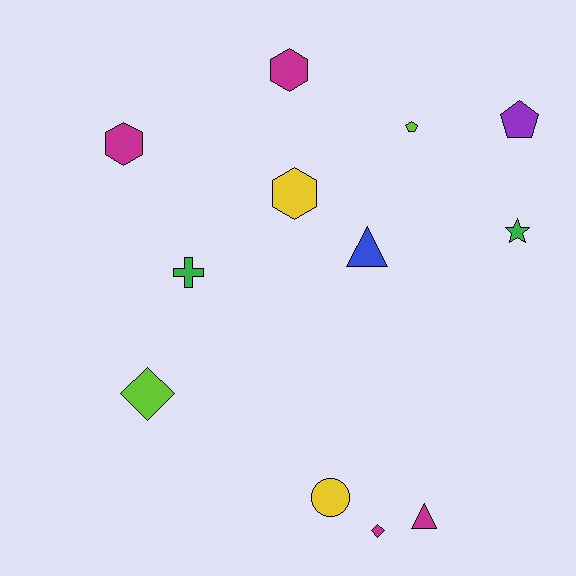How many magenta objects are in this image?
There are 4 magenta objects.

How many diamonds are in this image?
There are 2 diamonds.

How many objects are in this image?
There are 12 objects.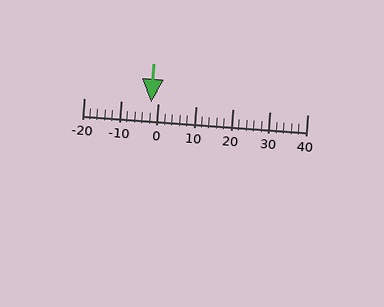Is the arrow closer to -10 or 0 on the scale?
The arrow is closer to 0.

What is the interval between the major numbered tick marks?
The major tick marks are spaced 10 units apart.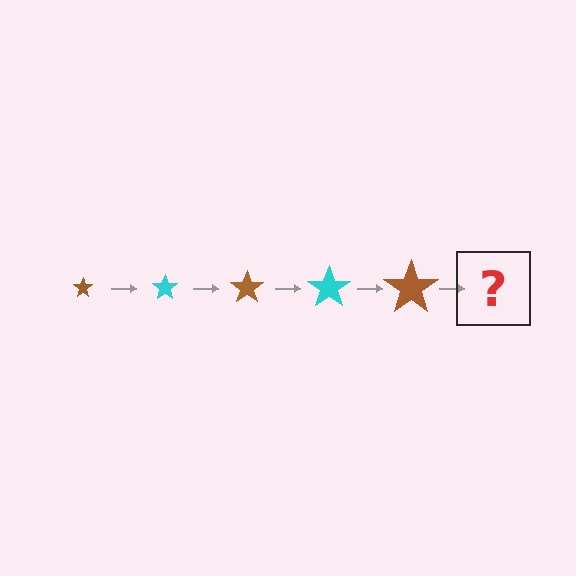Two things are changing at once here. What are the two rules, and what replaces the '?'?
The two rules are that the star grows larger each step and the color cycles through brown and cyan. The '?' should be a cyan star, larger than the previous one.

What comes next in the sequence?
The next element should be a cyan star, larger than the previous one.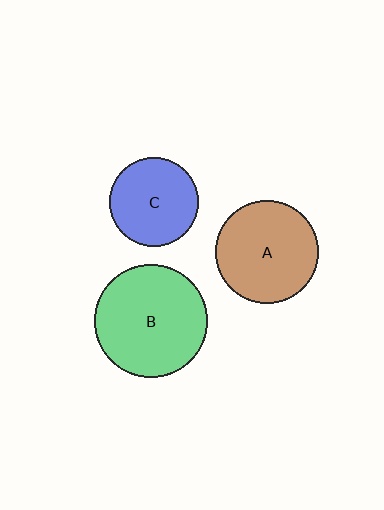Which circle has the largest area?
Circle B (green).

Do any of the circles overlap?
No, none of the circles overlap.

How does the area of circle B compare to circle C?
Approximately 1.6 times.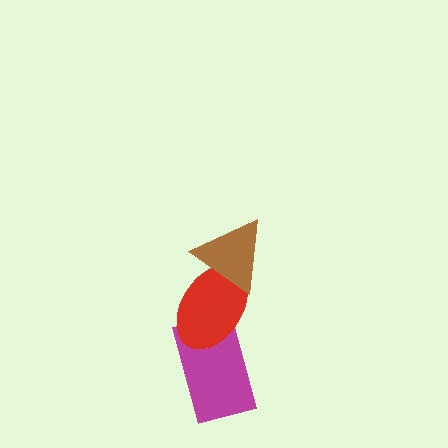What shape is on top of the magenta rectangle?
The red ellipse is on top of the magenta rectangle.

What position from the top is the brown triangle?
The brown triangle is 1st from the top.